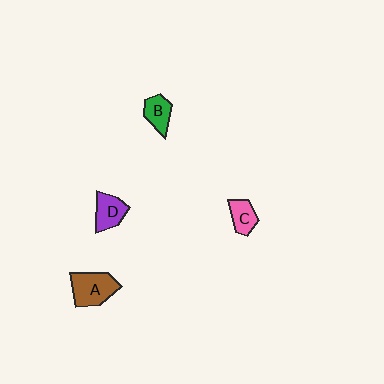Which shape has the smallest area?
Shape C (pink).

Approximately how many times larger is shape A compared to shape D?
Approximately 1.4 times.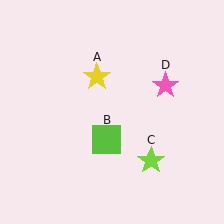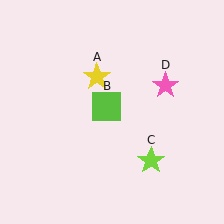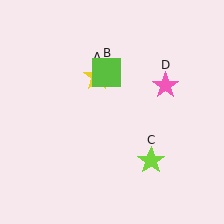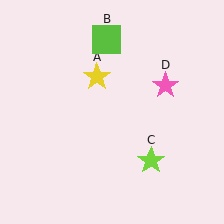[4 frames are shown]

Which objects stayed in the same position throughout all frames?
Yellow star (object A) and lime star (object C) and pink star (object D) remained stationary.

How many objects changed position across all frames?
1 object changed position: lime square (object B).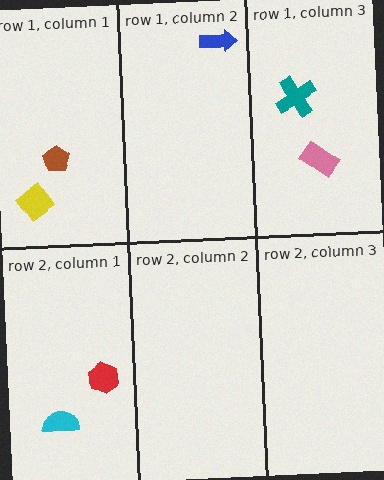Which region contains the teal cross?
The row 1, column 3 region.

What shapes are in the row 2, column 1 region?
The cyan semicircle, the red hexagon.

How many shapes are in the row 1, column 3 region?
2.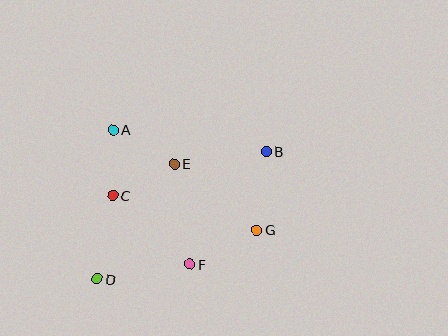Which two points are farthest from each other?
Points B and D are farthest from each other.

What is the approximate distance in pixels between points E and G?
The distance between E and G is approximately 106 pixels.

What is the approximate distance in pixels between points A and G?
The distance between A and G is approximately 175 pixels.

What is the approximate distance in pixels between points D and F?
The distance between D and F is approximately 94 pixels.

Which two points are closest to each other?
Points A and C are closest to each other.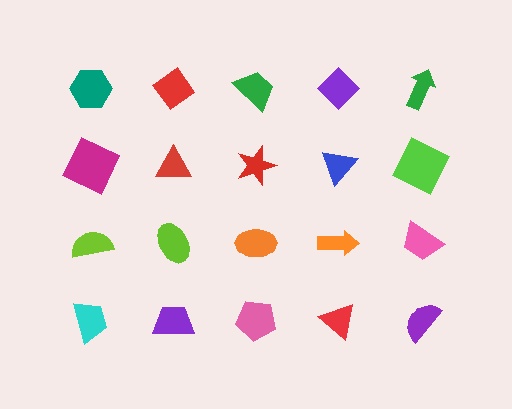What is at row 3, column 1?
A lime semicircle.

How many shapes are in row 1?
5 shapes.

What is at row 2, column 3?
A red star.